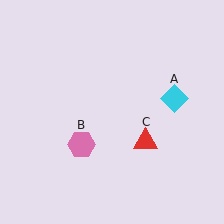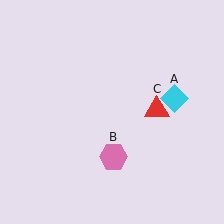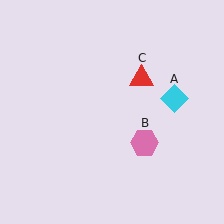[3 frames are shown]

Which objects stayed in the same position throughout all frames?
Cyan diamond (object A) remained stationary.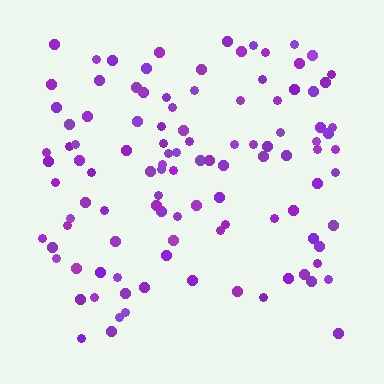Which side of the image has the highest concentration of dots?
The top.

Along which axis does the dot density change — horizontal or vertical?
Vertical.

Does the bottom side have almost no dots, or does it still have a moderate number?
Still a moderate number, just noticeably fewer than the top.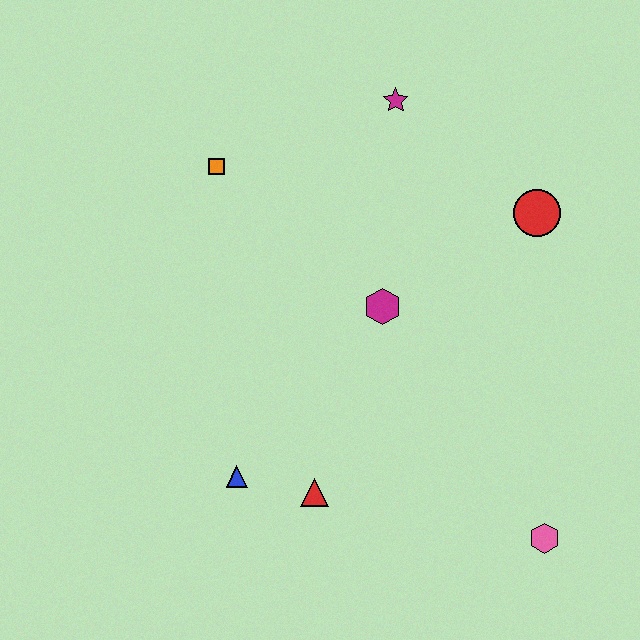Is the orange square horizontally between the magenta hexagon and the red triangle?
No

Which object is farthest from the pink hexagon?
The orange square is farthest from the pink hexagon.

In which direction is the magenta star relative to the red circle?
The magenta star is to the left of the red circle.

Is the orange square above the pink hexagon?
Yes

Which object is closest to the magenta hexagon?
The red circle is closest to the magenta hexagon.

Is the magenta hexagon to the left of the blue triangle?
No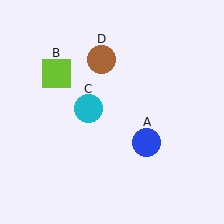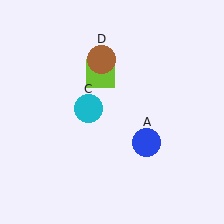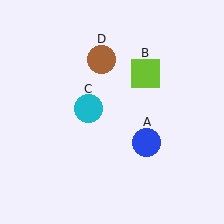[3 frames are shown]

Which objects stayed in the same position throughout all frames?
Blue circle (object A) and cyan circle (object C) and brown circle (object D) remained stationary.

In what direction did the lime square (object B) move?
The lime square (object B) moved right.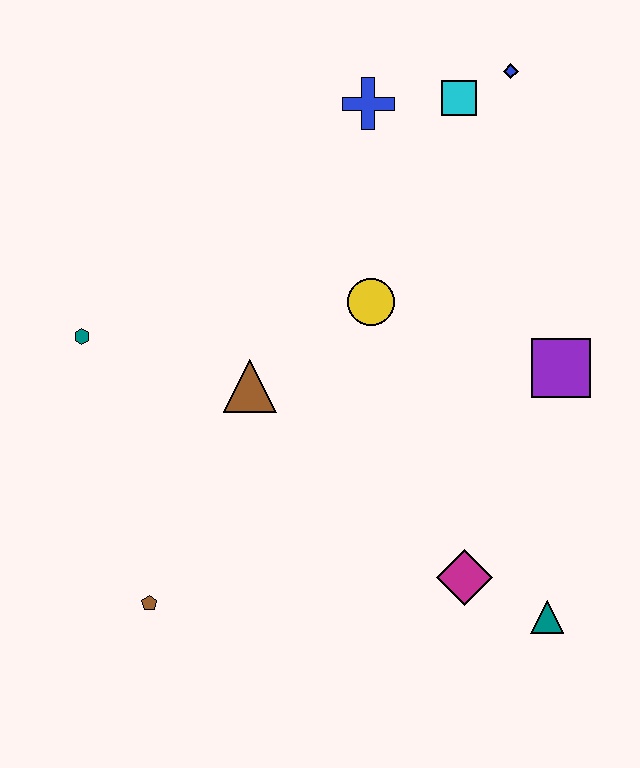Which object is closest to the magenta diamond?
The teal triangle is closest to the magenta diamond.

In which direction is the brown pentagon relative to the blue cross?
The brown pentagon is below the blue cross.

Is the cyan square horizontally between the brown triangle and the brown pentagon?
No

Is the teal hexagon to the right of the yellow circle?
No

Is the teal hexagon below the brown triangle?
No